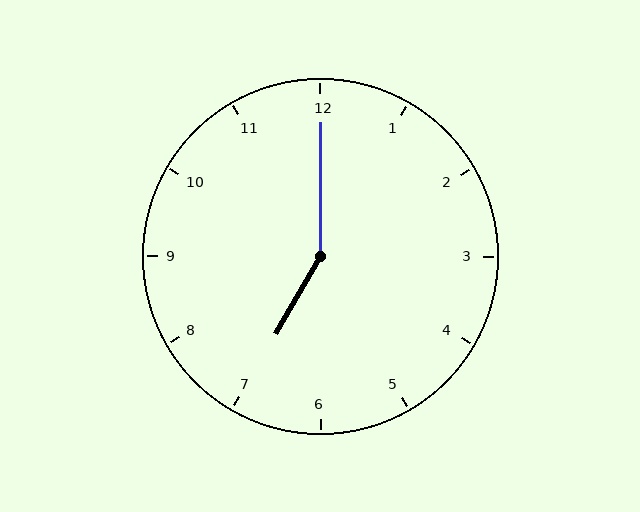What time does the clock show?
7:00.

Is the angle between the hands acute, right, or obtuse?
It is obtuse.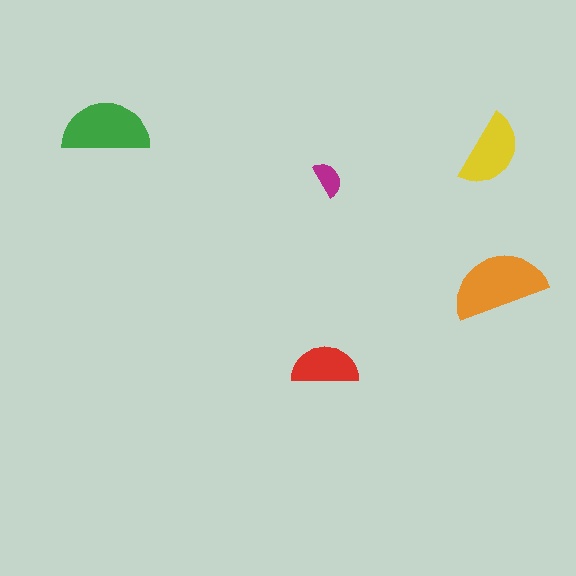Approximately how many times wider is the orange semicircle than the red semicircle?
About 1.5 times wider.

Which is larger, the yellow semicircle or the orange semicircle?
The orange one.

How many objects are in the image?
There are 5 objects in the image.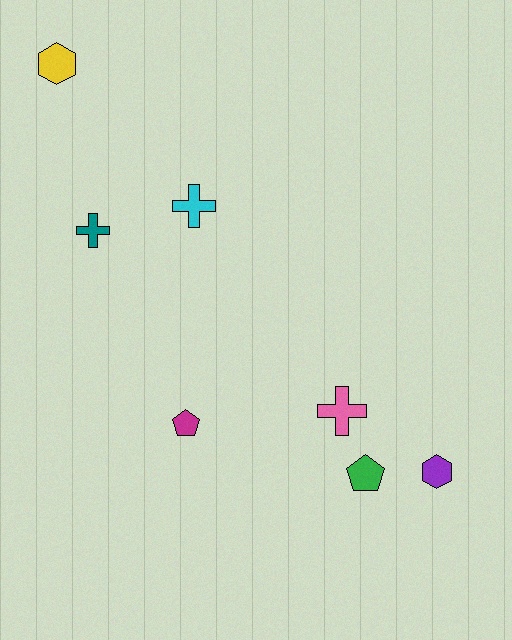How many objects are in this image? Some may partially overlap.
There are 7 objects.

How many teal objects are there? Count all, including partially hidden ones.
There is 1 teal object.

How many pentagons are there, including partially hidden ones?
There are 2 pentagons.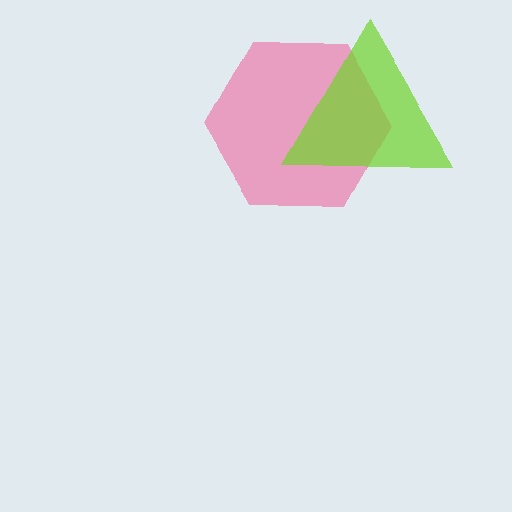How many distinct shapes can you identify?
There are 2 distinct shapes: a pink hexagon, a lime triangle.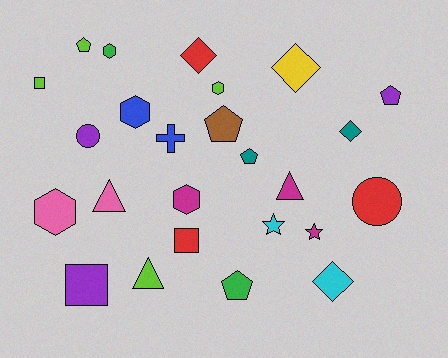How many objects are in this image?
There are 25 objects.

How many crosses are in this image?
There is 1 cross.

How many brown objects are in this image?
There is 1 brown object.